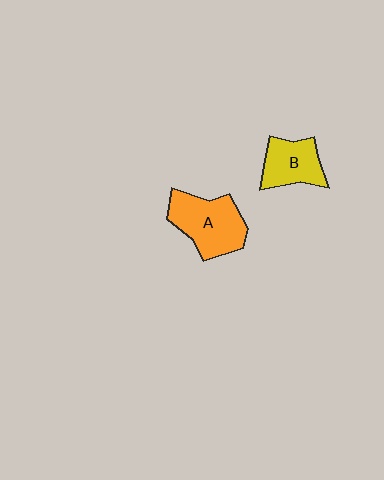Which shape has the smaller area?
Shape B (yellow).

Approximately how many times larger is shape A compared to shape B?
Approximately 1.4 times.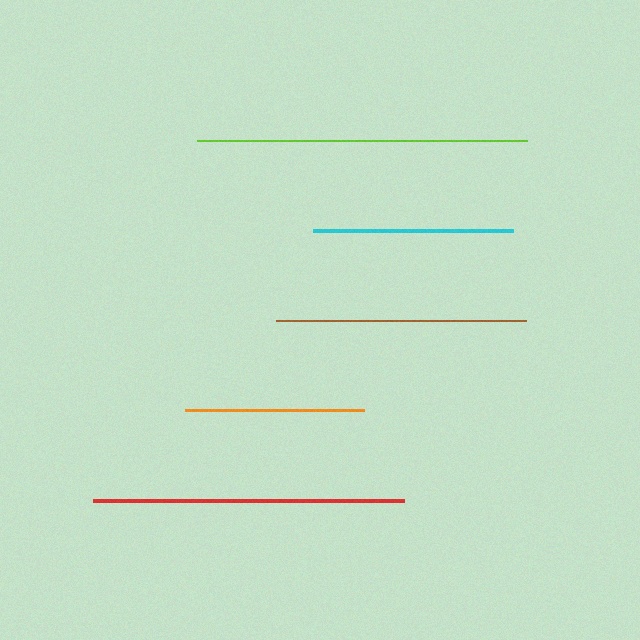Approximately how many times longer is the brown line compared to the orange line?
The brown line is approximately 1.4 times the length of the orange line.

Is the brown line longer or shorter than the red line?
The red line is longer than the brown line.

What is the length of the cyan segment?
The cyan segment is approximately 200 pixels long.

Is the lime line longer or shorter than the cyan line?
The lime line is longer than the cyan line.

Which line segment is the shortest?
The orange line is the shortest at approximately 179 pixels.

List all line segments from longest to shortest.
From longest to shortest: lime, red, brown, cyan, orange.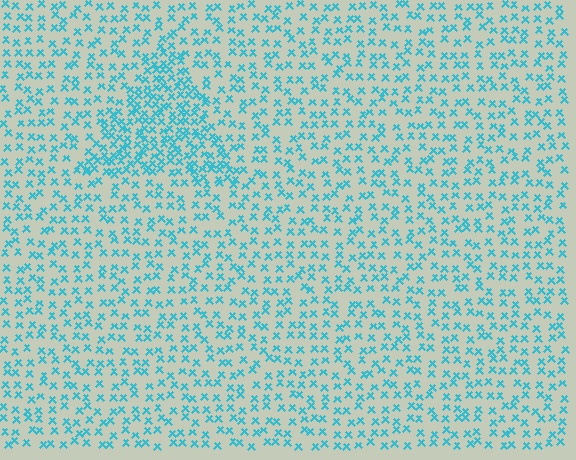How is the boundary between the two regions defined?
The boundary is defined by a change in element density (approximately 2.0x ratio). All elements are the same color, size, and shape.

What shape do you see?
I see a triangle.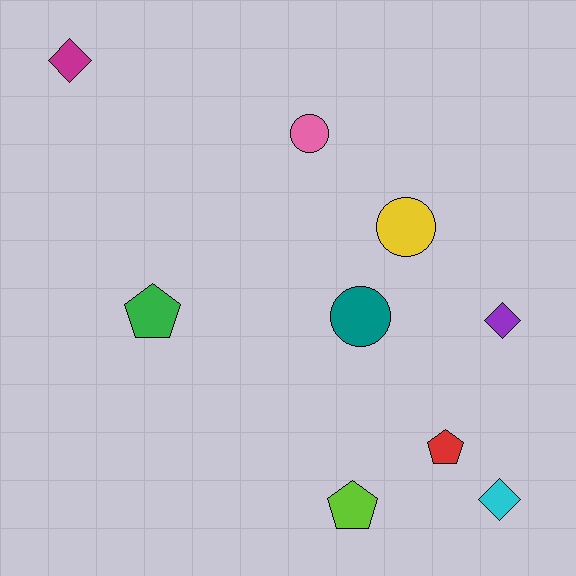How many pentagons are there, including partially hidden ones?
There are 3 pentagons.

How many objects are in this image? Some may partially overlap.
There are 9 objects.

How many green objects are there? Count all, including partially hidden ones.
There is 1 green object.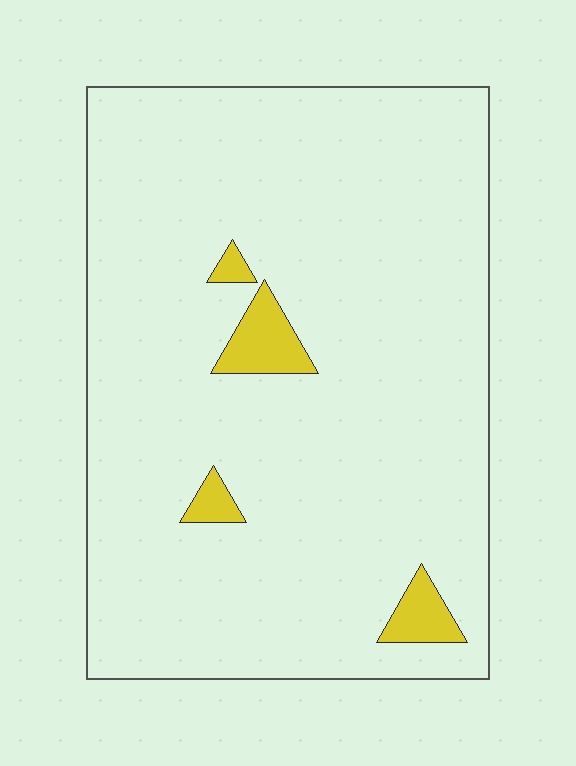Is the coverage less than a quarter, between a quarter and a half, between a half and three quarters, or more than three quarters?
Less than a quarter.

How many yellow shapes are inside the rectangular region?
4.